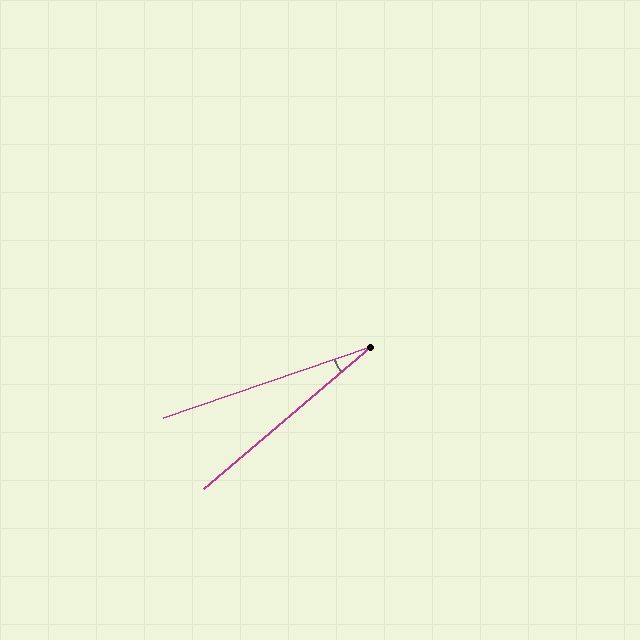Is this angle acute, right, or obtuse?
It is acute.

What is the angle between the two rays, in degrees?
Approximately 21 degrees.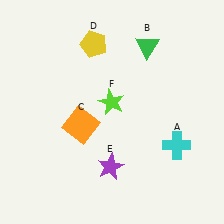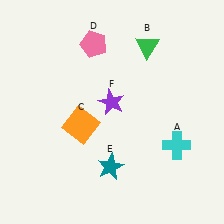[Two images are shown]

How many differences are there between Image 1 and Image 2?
There are 3 differences between the two images.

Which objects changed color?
D changed from yellow to pink. E changed from purple to teal. F changed from lime to purple.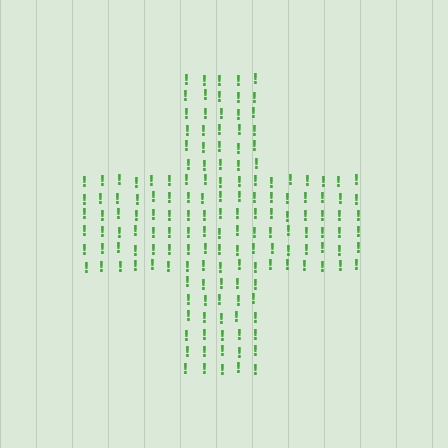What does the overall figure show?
The overall figure shows a cross.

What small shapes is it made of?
It is made of small exclamation marks.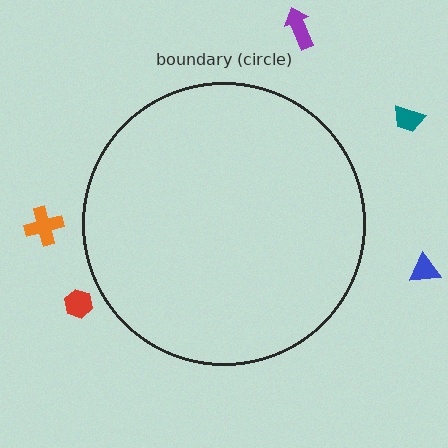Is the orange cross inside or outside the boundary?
Outside.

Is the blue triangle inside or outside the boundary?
Outside.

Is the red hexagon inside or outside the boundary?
Outside.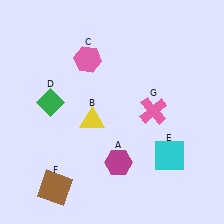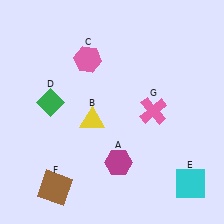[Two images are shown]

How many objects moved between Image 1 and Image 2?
1 object moved between the two images.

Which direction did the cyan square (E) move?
The cyan square (E) moved down.